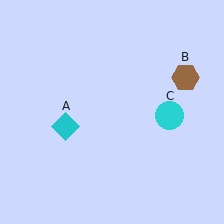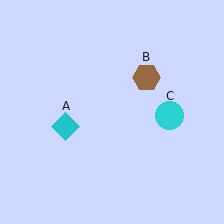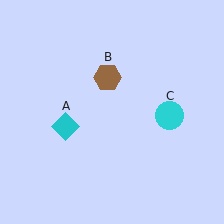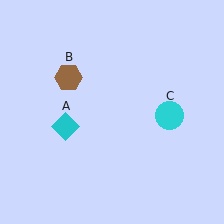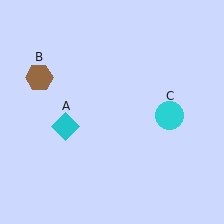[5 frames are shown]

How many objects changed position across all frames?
1 object changed position: brown hexagon (object B).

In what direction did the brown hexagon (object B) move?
The brown hexagon (object B) moved left.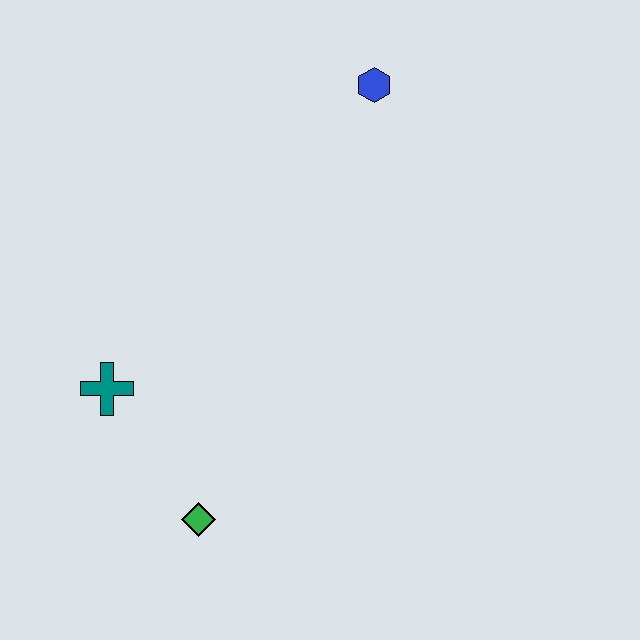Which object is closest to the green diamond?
The teal cross is closest to the green diamond.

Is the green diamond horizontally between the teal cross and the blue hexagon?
Yes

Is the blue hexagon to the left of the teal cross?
No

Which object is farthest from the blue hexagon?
The green diamond is farthest from the blue hexagon.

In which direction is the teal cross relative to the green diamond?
The teal cross is above the green diamond.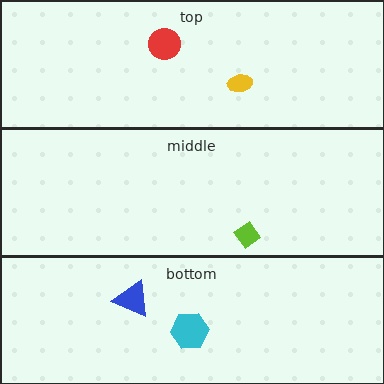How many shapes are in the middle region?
1.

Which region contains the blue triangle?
The bottom region.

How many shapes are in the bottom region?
2.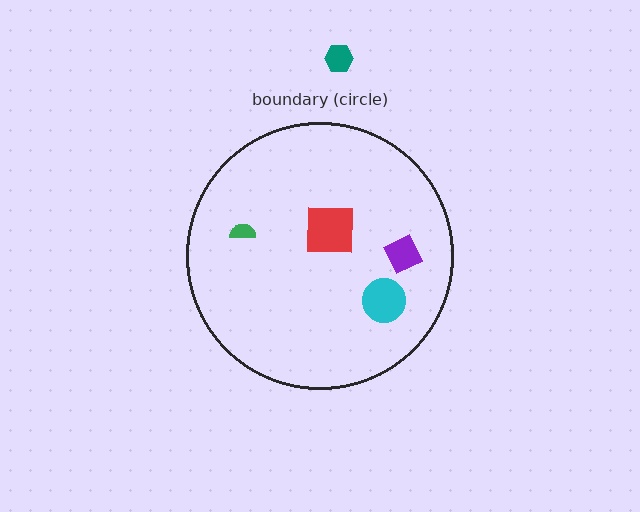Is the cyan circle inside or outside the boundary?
Inside.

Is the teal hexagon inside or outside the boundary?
Outside.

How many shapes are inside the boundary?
4 inside, 1 outside.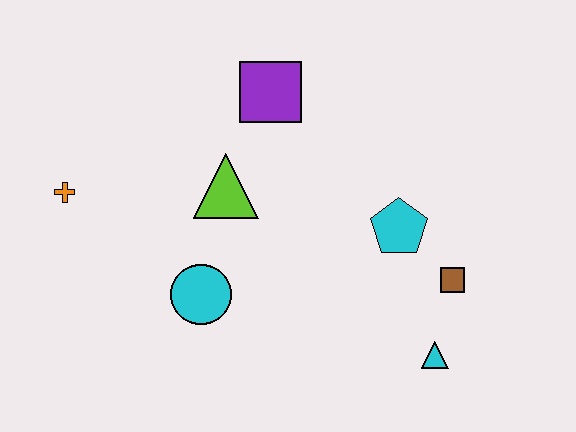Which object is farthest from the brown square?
The orange cross is farthest from the brown square.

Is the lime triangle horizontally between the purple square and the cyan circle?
Yes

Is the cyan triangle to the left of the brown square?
Yes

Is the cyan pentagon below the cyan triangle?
No